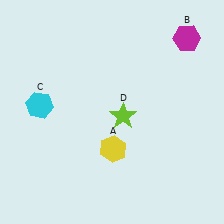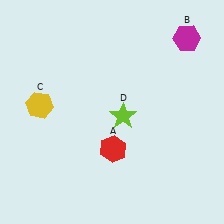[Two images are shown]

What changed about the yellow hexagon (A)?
In Image 1, A is yellow. In Image 2, it changed to red.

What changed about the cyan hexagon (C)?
In Image 1, C is cyan. In Image 2, it changed to yellow.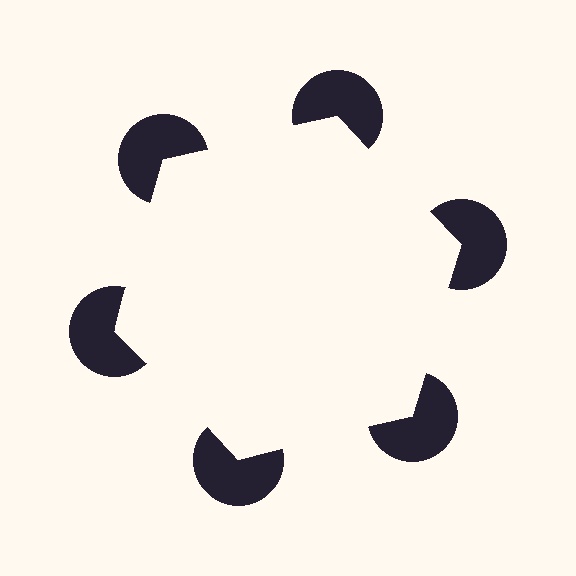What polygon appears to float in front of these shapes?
An illusory hexagon — its edges are inferred from the aligned wedge cuts in the pac-man discs, not physically drawn.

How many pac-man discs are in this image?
There are 6 — one at each vertex of the illusory hexagon.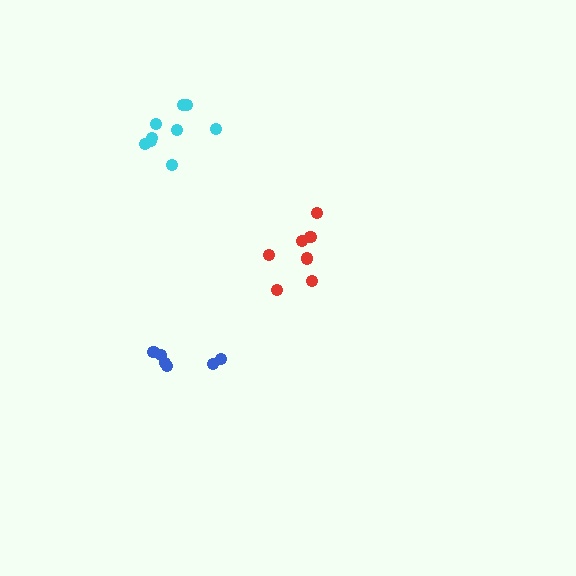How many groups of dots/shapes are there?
There are 3 groups.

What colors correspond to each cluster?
The clusters are colored: cyan, blue, red.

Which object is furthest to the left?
The cyan cluster is leftmost.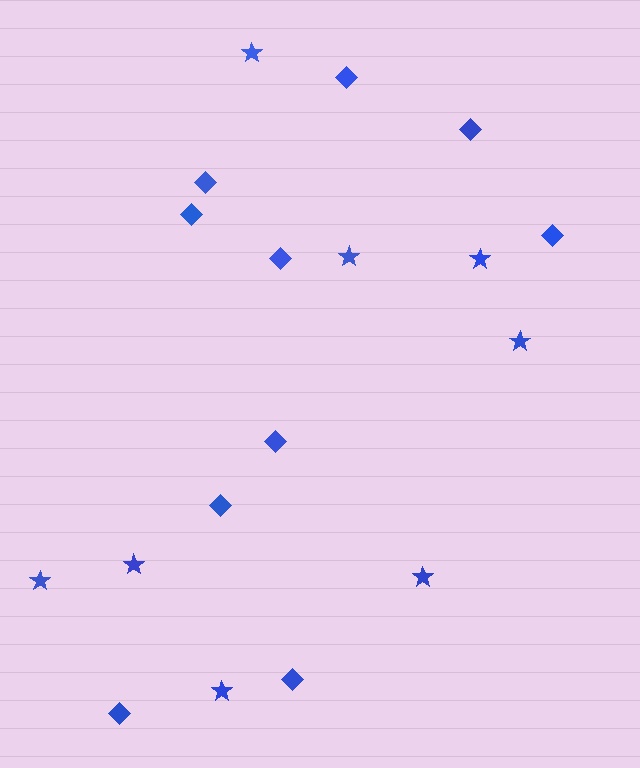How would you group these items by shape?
There are 2 groups: one group of diamonds (10) and one group of stars (8).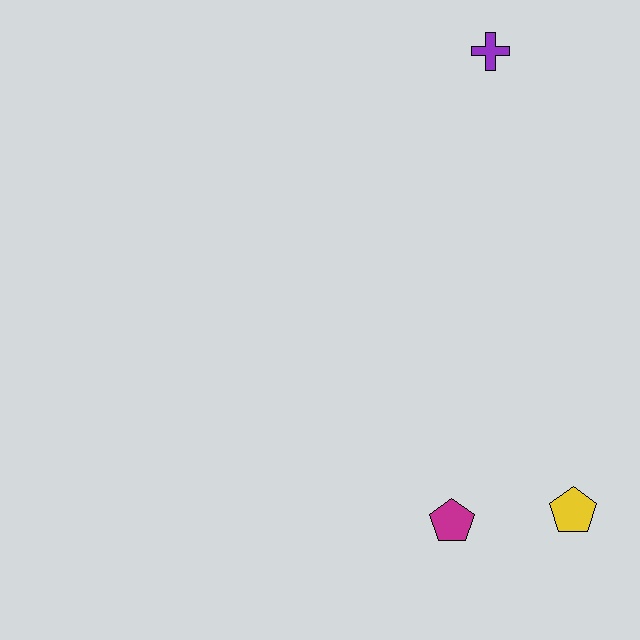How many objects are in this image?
There are 3 objects.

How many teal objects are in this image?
There are no teal objects.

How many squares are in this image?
There are no squares.